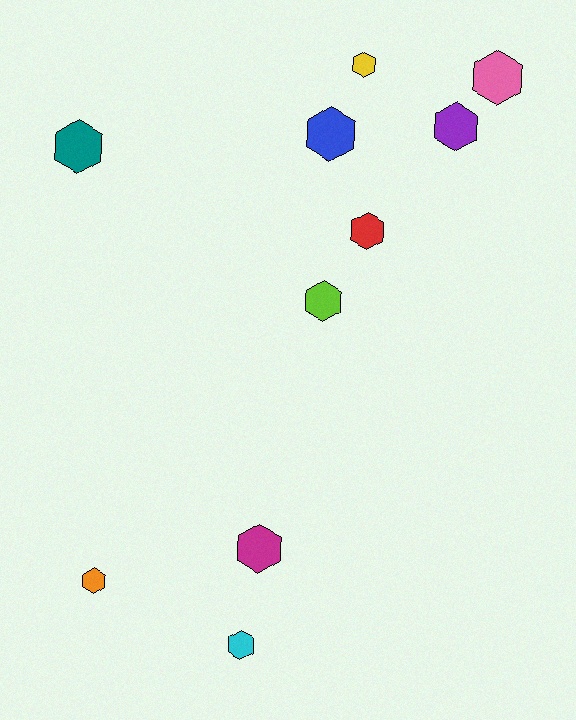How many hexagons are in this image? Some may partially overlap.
There are 10 hexagons.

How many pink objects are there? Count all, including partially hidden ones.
There is 1 pink object.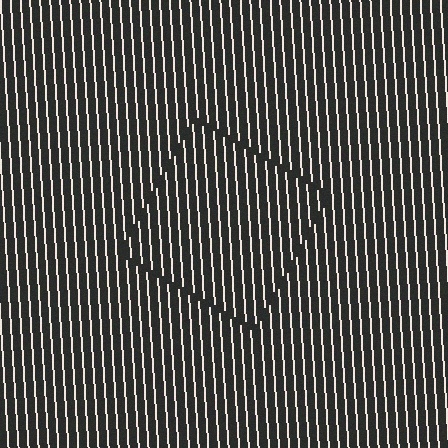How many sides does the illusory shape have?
4 sides — the line-ends trace a square.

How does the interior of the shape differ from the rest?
The interior of the shape contains the same grating, shifted by half a period — the contour is defined by the phase discontinuity where line-ends from the inner and outer gratings abut.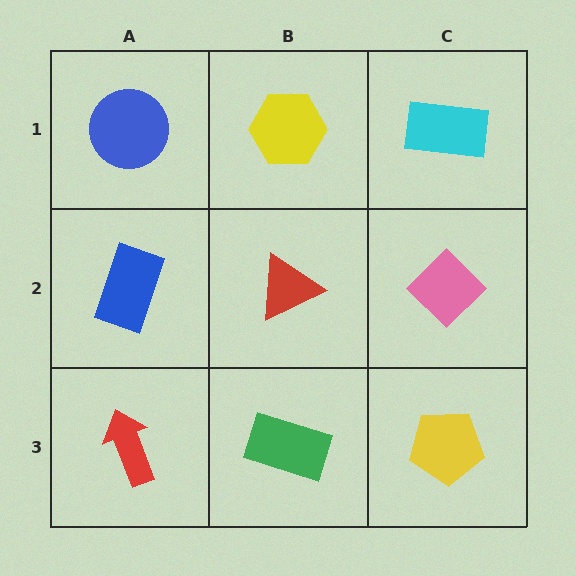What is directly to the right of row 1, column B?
A cyan rectangle.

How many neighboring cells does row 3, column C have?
2.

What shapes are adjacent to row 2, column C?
A cyan rectangle (row 1, column C), a yellow pentagon (row 3, column C), a red triangle (row 2, column B).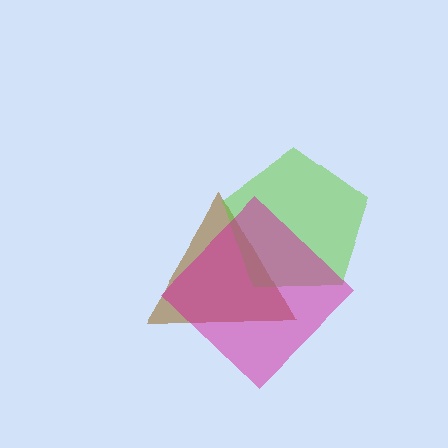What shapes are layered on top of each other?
The layered shapes are: a brown triangle, a lime pentagon, a magenta diamond.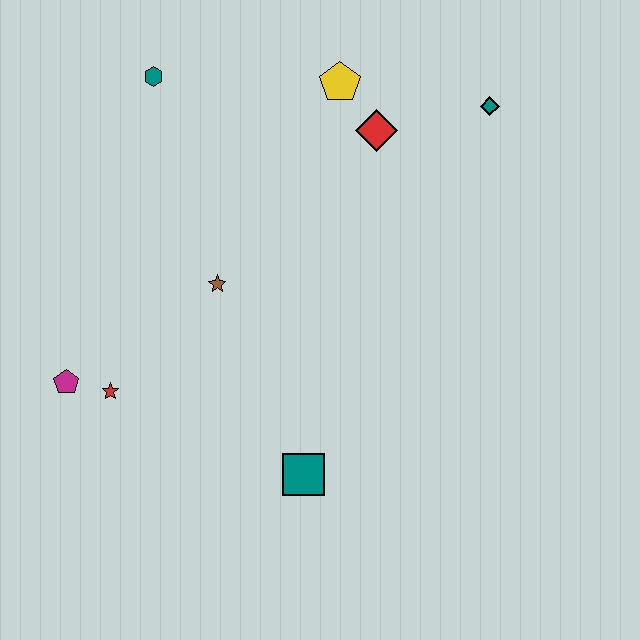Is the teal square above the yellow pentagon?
No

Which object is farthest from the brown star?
The teal diamond is farthest from the brown star.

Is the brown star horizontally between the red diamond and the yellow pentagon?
No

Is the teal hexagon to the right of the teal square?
No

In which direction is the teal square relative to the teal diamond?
The teal square is below the teal diamond.